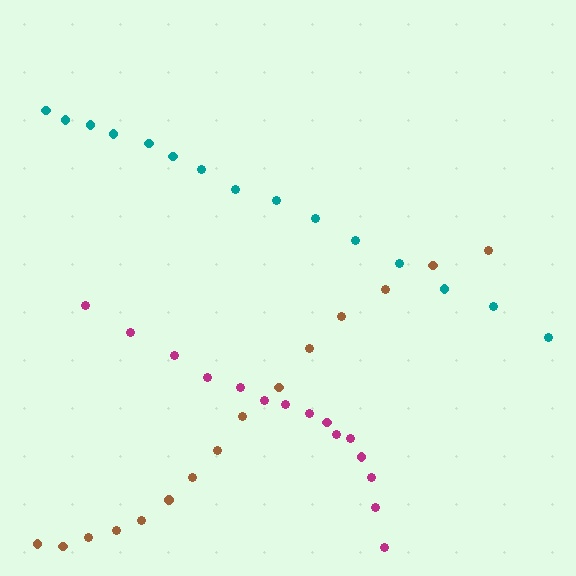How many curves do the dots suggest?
There are 3 distinct paths.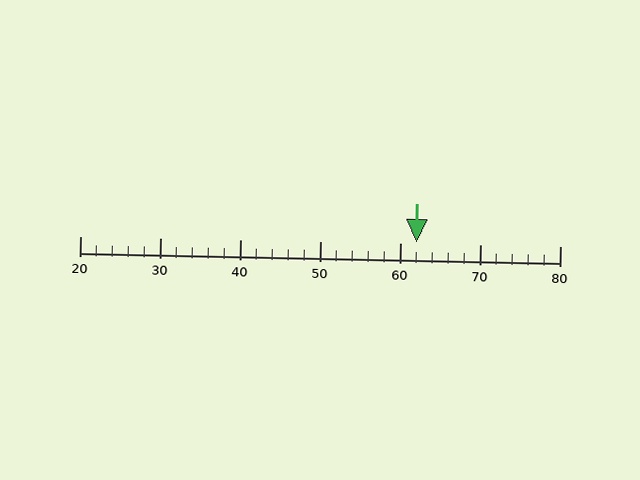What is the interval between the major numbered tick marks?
The major tick marks are spaced 10 units apart.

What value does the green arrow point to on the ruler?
The green arrow points to approximately 62.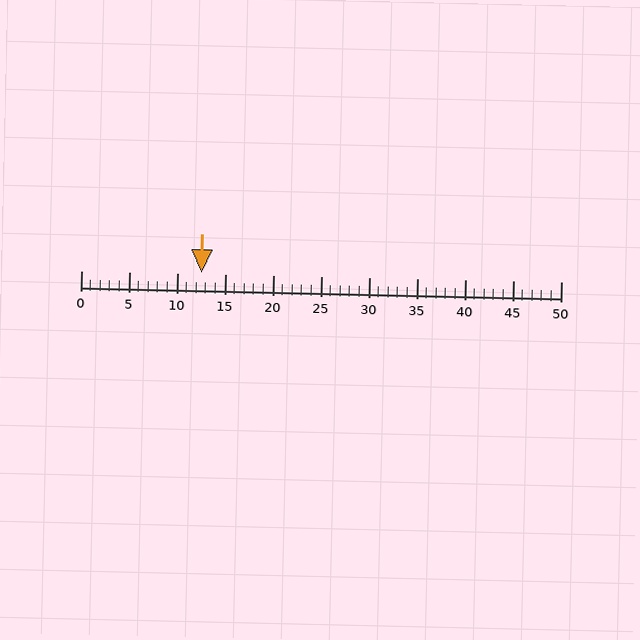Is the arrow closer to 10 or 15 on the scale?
The arrow is closer to 15.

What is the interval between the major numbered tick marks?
The major tick marks are spaced 5 units apart.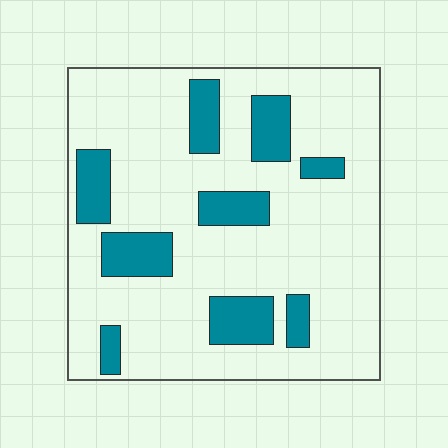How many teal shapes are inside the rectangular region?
9.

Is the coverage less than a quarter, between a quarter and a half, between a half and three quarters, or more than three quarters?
Less than a quarter.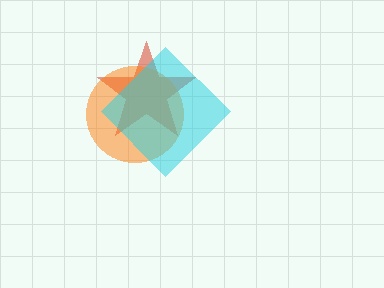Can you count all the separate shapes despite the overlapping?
Yes, there are 3 separate shapes.